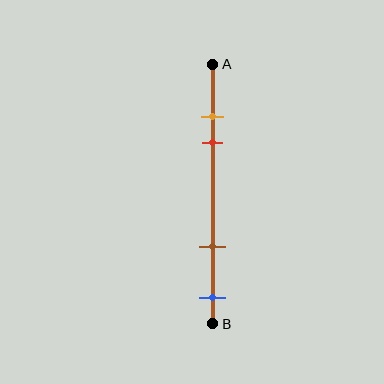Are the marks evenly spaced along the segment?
No, the marks are not evenly spaced.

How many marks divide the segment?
There are 4 marks dividing the segment.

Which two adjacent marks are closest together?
The orange and red marks are the closest adjacent pair.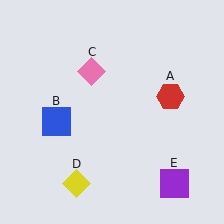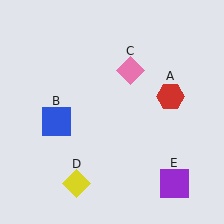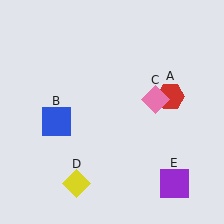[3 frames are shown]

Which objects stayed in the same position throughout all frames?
Red hexagon (object A) and blue square (object B) and yellow diamond (object D) and purple square (object E) remained stationary.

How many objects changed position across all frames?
1 object changed position: pink diamond (object C).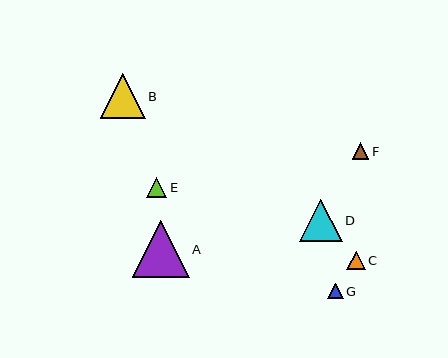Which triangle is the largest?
Triangle A is the largest with a size of approximately 57 pixels.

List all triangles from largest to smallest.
From largest to smallest: A, B, D, E, C, F, G.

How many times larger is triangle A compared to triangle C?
Triangle A is approximately 3.1 times the size of triangle C.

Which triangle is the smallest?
Triangle G is the smallest with a size of approximately 16 pixels.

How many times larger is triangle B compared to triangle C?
Triangle B is approximately 2.5 times the size of triangle C.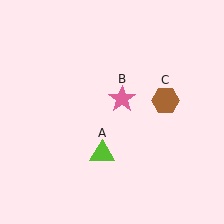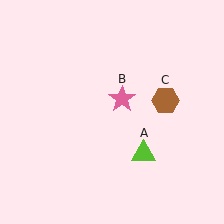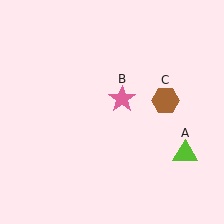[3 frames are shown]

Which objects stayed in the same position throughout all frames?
Pink star (object B) and brown hexagon (object C) remained stationary.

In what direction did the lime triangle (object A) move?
The lime triangle (object A) moved right.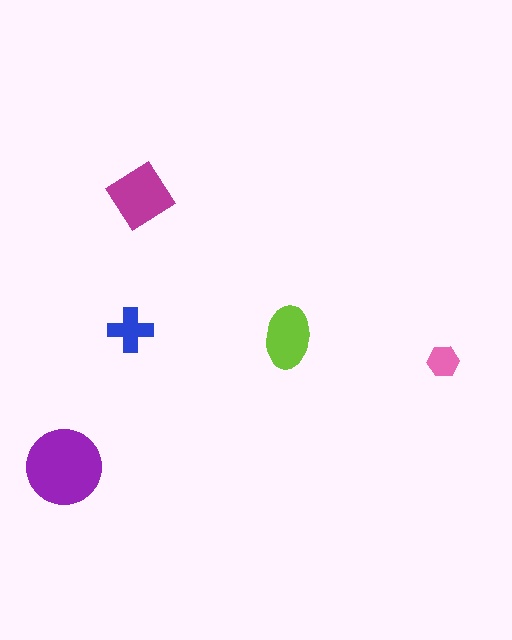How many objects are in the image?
There are 5 objects in the image.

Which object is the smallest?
The pink hexagon.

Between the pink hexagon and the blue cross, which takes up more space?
The blue cross.